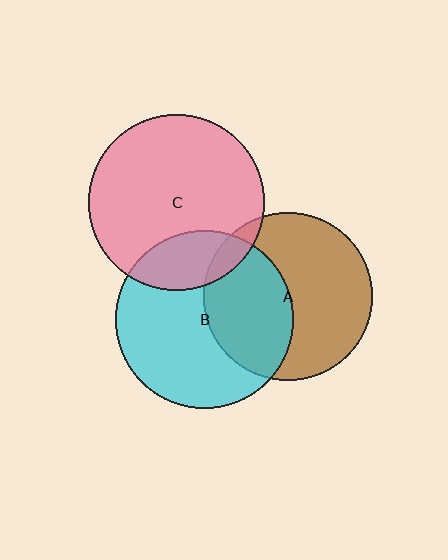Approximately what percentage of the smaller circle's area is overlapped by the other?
Approximately 20%.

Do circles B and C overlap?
Yes.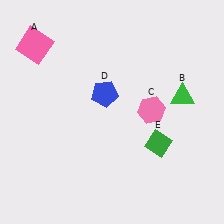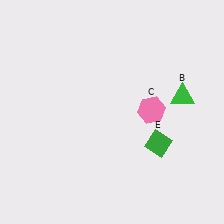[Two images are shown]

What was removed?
The blue pentagon (D), the pink square (A) were removed in Image 2.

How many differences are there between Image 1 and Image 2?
There are 2 differences between the two images.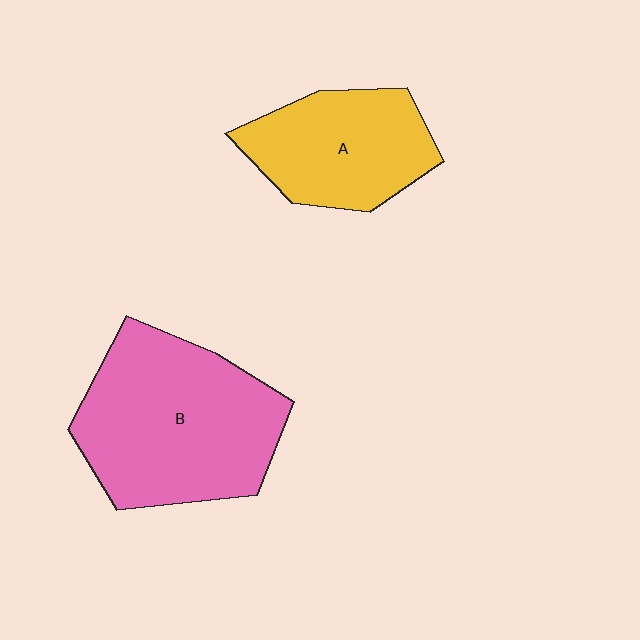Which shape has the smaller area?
Shape A (yellow).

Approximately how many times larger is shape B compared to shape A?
Approximately 1.6 times.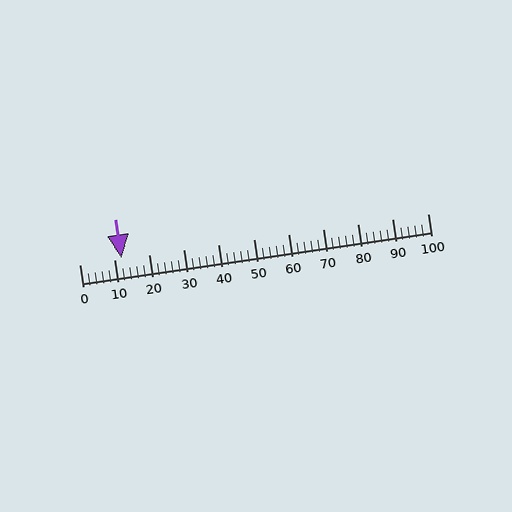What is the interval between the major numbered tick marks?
The major tick marks are spaced 10 units apart.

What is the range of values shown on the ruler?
The ruler shows values from 0 to 100.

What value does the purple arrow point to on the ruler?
The purple arrow points to approximately 12.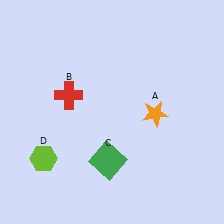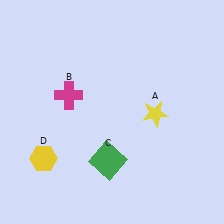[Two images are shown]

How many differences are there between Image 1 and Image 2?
There are 3 differences between the two images.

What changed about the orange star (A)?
In Image 1, A is orange. In Image 2, it changed to yellow.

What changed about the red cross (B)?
In Image 1, B is red. In Image 2, it changed to magenta.